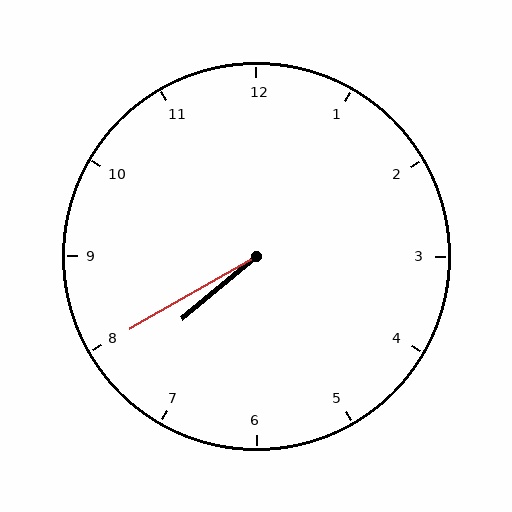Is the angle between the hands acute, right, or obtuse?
It is acute.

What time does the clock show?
7:40.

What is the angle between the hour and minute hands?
Approximately 10 degrees.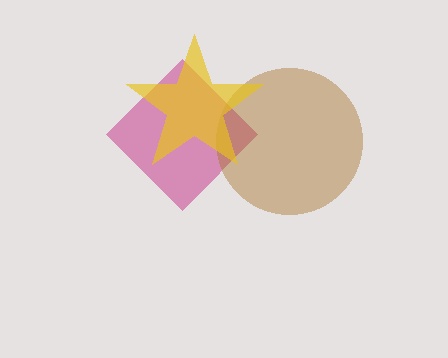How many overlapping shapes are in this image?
There are 3 overlapping shapes in the image.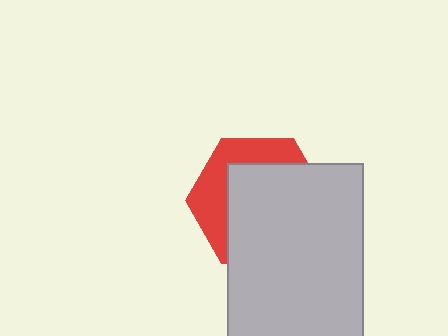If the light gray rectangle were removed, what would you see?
You would see the complete red hexagon.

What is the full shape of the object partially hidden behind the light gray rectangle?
The partially hidden object is a red hexagon.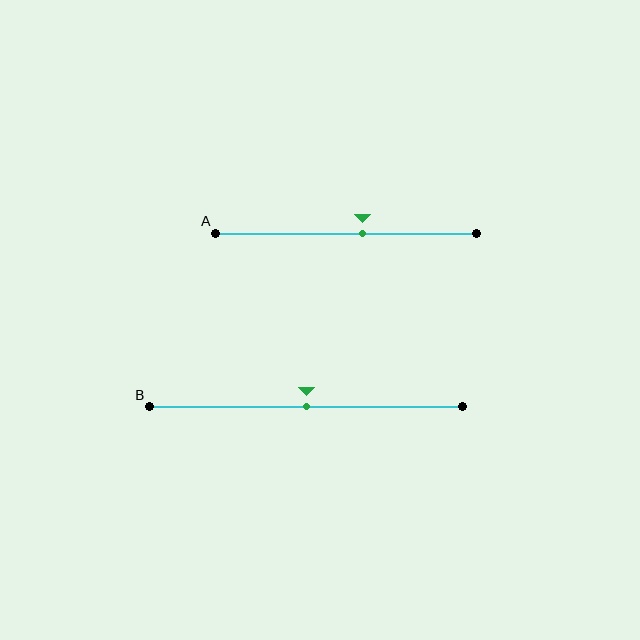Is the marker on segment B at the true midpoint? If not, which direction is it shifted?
Yes, the marker on segment B is at the true midpoint.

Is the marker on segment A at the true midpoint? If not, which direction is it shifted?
No, the marker on segment A is shifted to the right by about 6% of the segment length.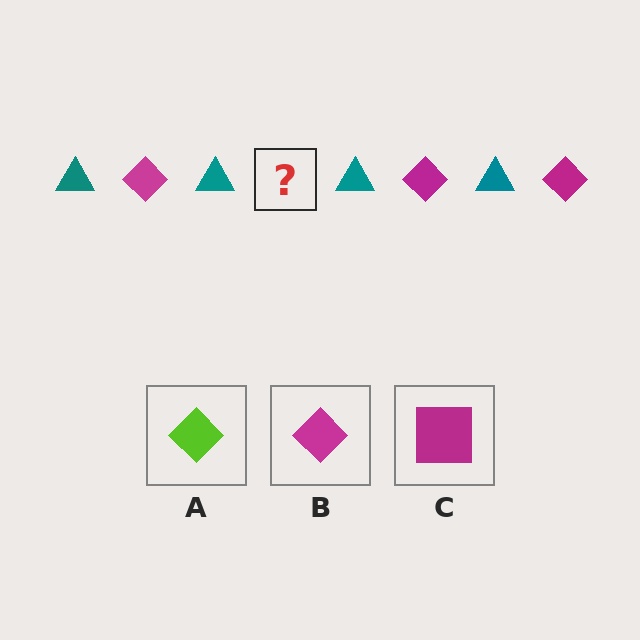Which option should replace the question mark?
Option B.